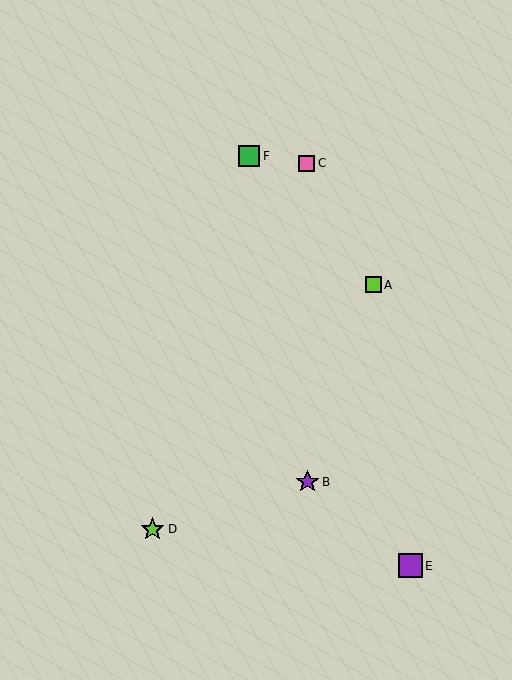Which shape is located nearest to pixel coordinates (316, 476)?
The purple star (labeled B) at (307, 482) is nearest to that location.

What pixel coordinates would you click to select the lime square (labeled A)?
Click at (374, 285) to select the lime square A.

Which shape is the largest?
The lime star (labeled D) is the largest.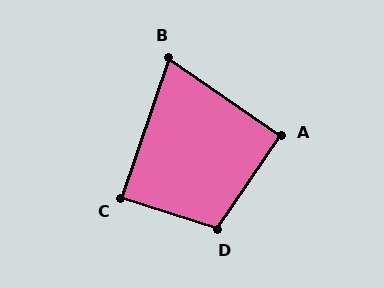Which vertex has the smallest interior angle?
B, at approximately 74 degrees.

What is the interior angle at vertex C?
Approximately 89 degrees (approximately right).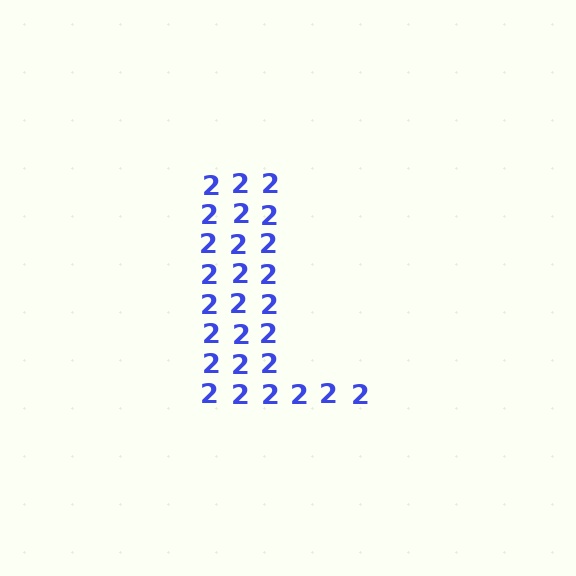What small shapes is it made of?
It is made of small digit 2's.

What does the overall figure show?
The overall figure shows the letter L.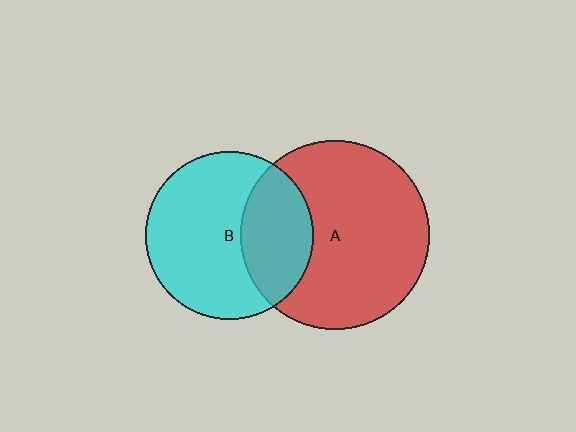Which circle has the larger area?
Circle A (red).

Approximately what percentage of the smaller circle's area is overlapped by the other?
Approximately 35%.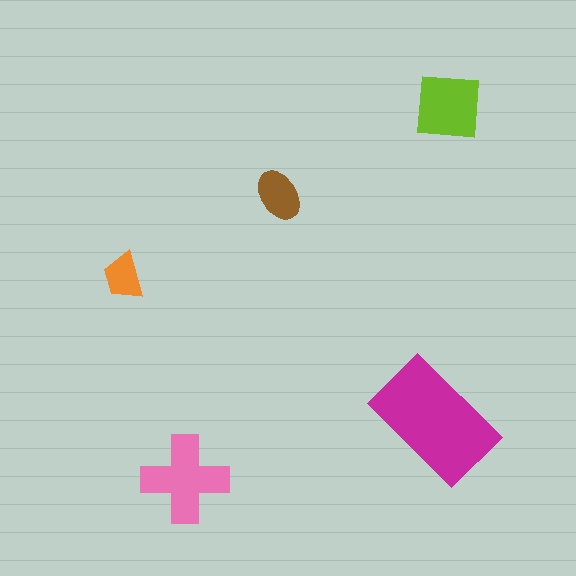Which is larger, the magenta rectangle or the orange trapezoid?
The magenta rectangle.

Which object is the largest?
The magenta rectangle.